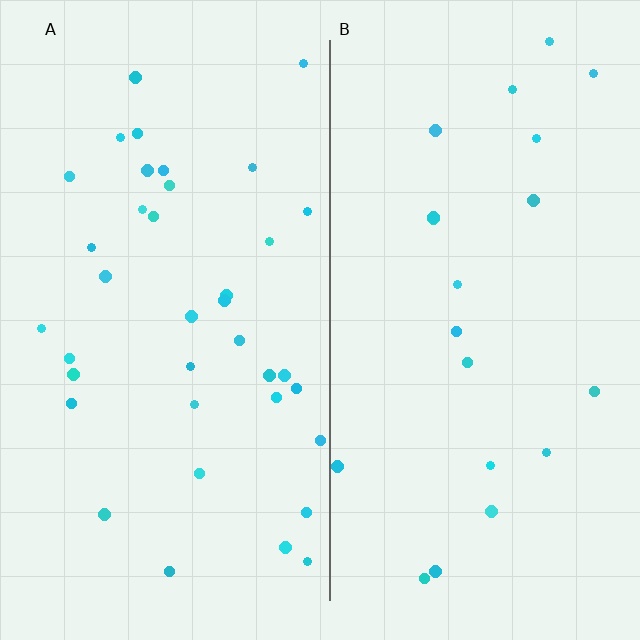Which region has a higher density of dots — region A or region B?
A (the left).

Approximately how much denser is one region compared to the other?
Approximately 1.9× — region A over region B.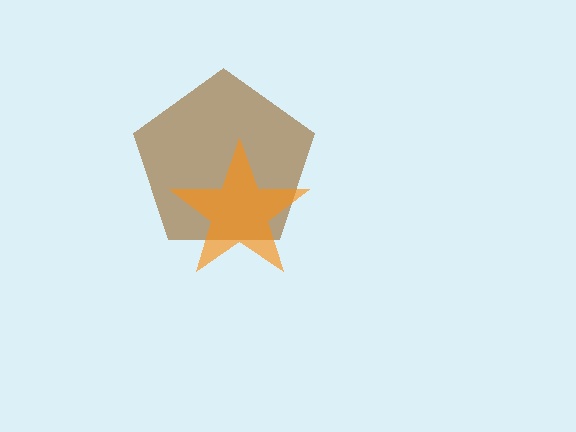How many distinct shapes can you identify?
There are 2 distinct shapes: a brown pentagon, an orange star.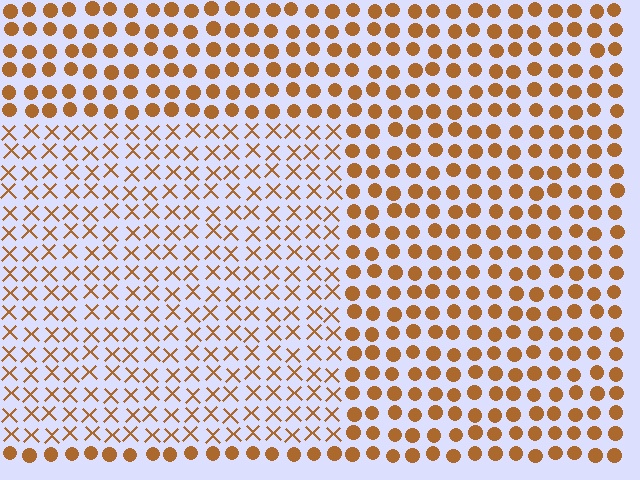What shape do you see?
I see a rectangle.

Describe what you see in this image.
The image is filled with small brown elements arranged in a uniform grid. A rectangle-shaped region contains X marks, while the surrounding area contains circles. The boundary is defined purely by the change in element shape.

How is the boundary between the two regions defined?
The boundary is defined by a change in element shape: X marks inside vs. circles outside. All elements share the same color and spacing.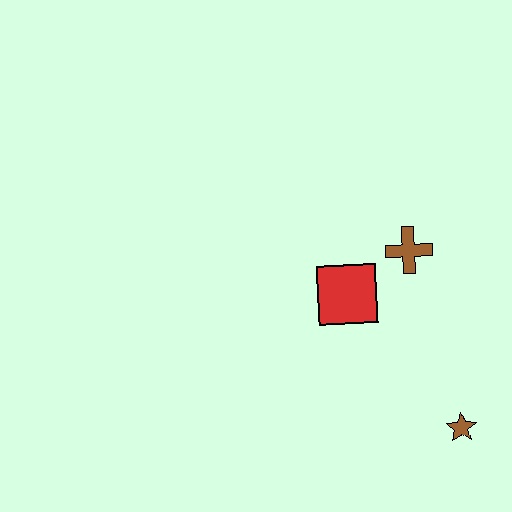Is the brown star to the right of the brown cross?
Yes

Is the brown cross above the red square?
Yes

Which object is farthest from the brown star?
The brown cross is farthest from the brown star.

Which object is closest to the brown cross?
The red square is closest to the brown cross.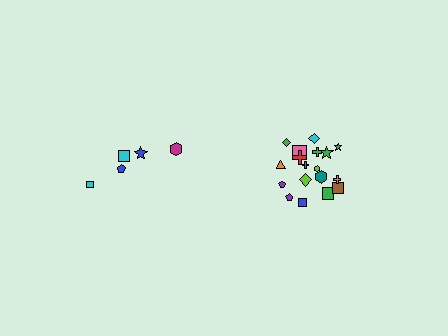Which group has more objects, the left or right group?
The right group.